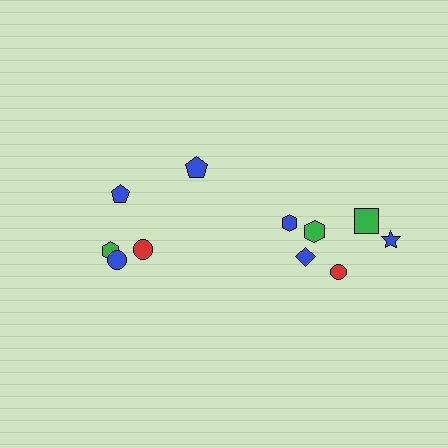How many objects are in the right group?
There are 7 objects.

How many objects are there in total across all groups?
There are 12 objects.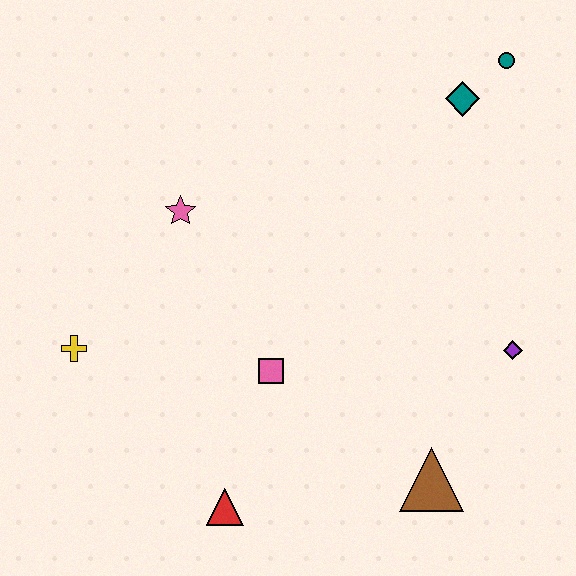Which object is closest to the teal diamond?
The teal circle is closest to the teal diamond.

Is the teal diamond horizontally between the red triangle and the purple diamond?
Yes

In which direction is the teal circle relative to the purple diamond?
The teal circle is above the purple diamond.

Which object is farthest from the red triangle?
The teal circle is farthest from the red triangle.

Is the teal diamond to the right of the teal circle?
No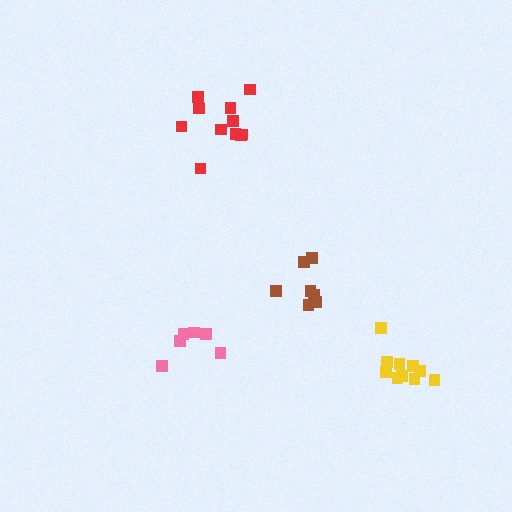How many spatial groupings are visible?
There are 4 spatial groupings.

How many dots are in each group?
Group 1: 7 dots, Group 2: 10 dots, Group 3: 11 dots, Group 4: 6 dots (34 total).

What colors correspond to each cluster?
The clusters are colored: brown, yellow, red, pink.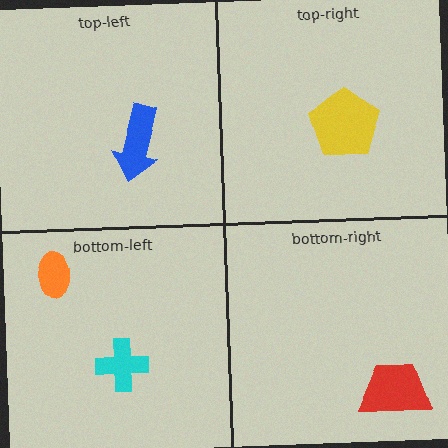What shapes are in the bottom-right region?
The red trapezoid.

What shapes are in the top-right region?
The yellow pentagon.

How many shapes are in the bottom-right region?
1.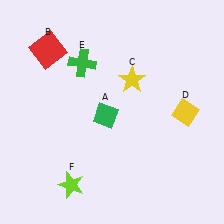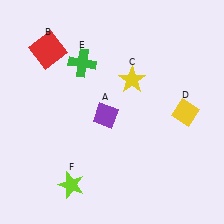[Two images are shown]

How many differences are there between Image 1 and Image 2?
There is 1 difference between the two images.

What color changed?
The diamond (A) changed from green in Image 1 to purple in Image 2.